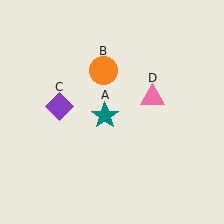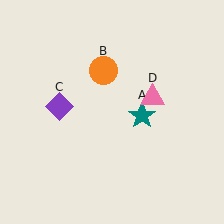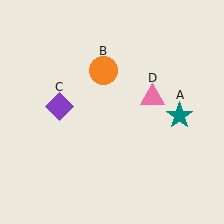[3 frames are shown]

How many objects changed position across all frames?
1 object changed position: teal star (object A).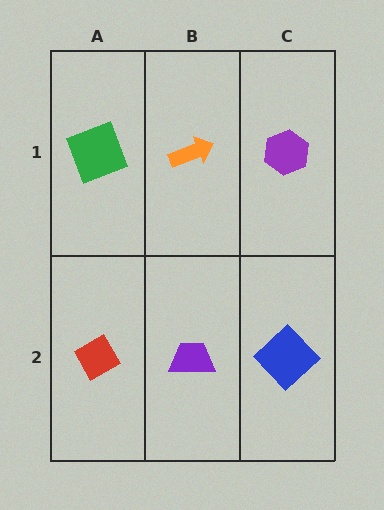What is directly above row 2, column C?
A purple hexagon.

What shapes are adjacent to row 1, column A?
A red diamond (row 2, column A), an orange arrow (row 1, column B).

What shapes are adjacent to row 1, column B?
A purple trapezoid (row 2, column B), a green square (row 1, column A), a purple hexagon (row 1, column C).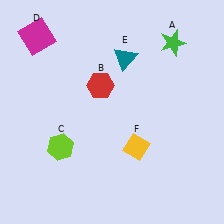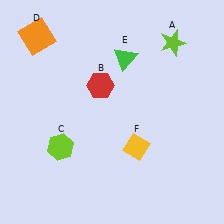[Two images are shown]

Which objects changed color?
A changed from green to lime. D changed from magenta to orange. E changed from teal to green.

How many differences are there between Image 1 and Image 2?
There are 3 differences between the two images.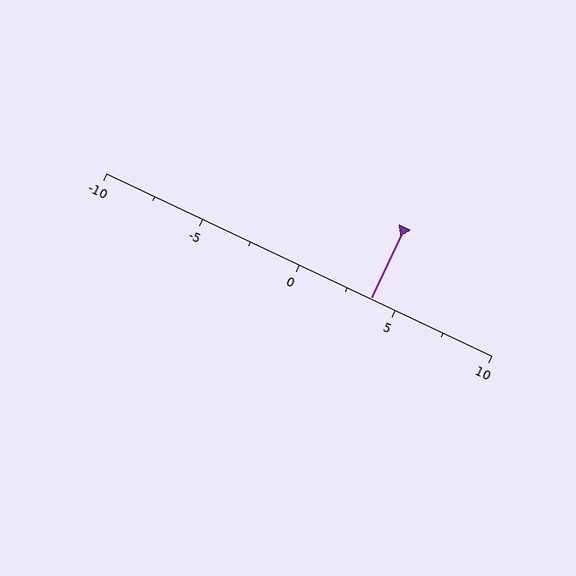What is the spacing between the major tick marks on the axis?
The major ticks are spaced 5 apart.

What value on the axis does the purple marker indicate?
The marker indicates approximately 3.8.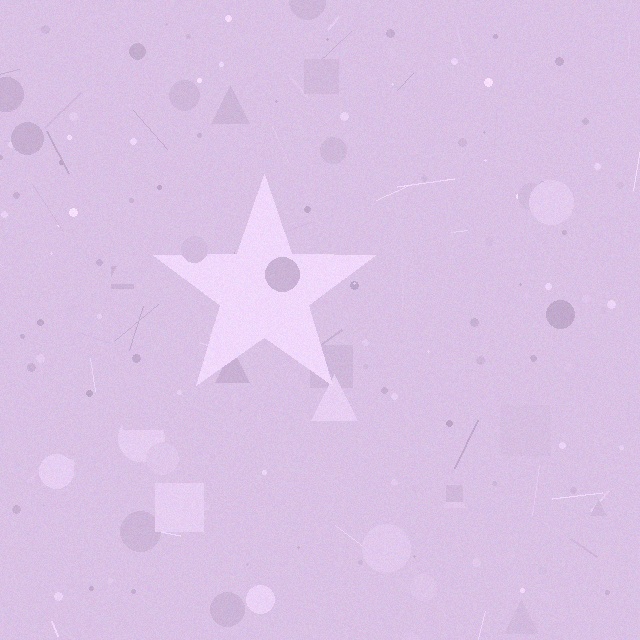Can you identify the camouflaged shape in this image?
The camouflaged shape is a star.